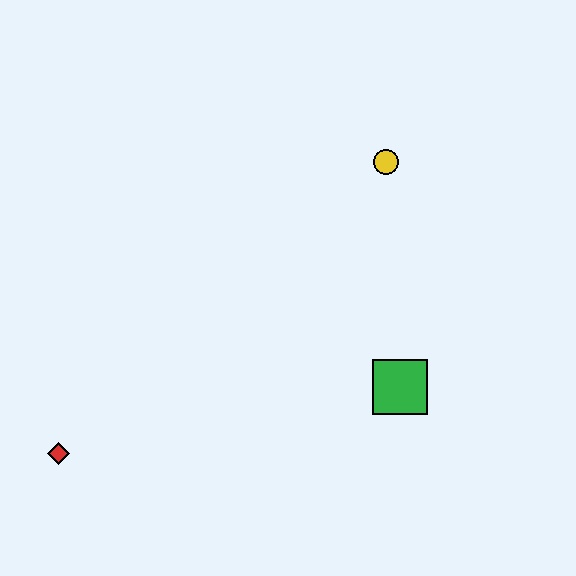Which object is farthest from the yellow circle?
The red diamond is farthest from the yellow circle.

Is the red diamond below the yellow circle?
Yes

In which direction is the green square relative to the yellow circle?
The green square is below the yellow circle.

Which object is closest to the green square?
The yellow circle is closest to the green square.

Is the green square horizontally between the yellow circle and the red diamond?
No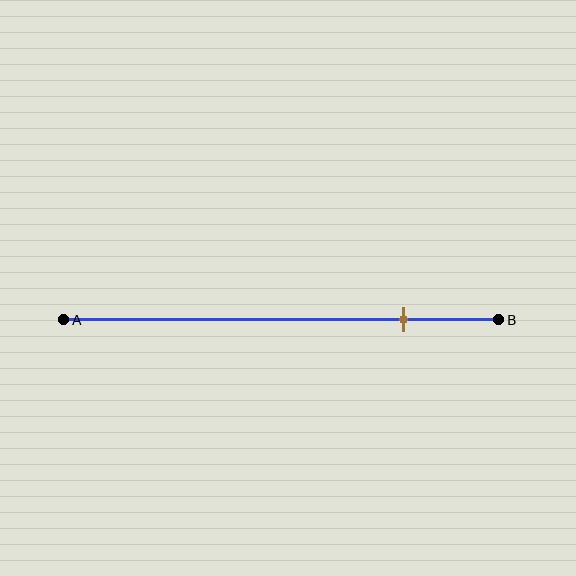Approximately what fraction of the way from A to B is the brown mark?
The brown mark is approximately 80% of the way from A to B.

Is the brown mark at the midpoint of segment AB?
No, the mark is at about 80% from A, not at the 50% midpoint.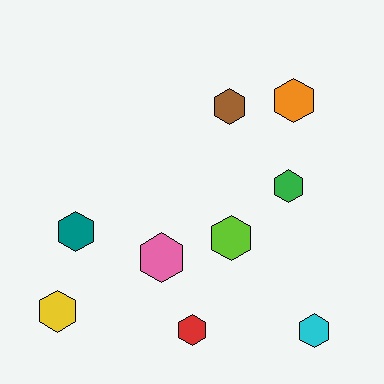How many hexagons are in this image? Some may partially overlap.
There are 9 hexagons.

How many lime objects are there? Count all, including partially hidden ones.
There is 1 lime object.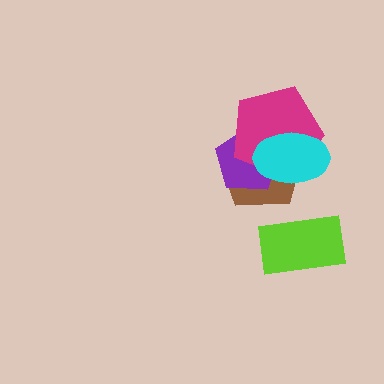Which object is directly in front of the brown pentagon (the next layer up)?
The purple pentagon is directly in front of the brown pentagon.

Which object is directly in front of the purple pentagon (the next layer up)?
The magenta pentagon is directly in front of the purple pentagon.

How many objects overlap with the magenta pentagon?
3 objects overlap with the magenta pentagon.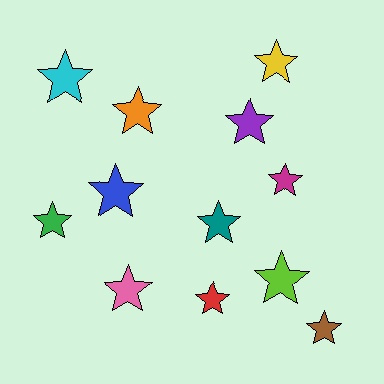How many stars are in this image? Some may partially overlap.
There are 12 stars.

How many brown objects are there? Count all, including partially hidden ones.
There is 1 brown object.